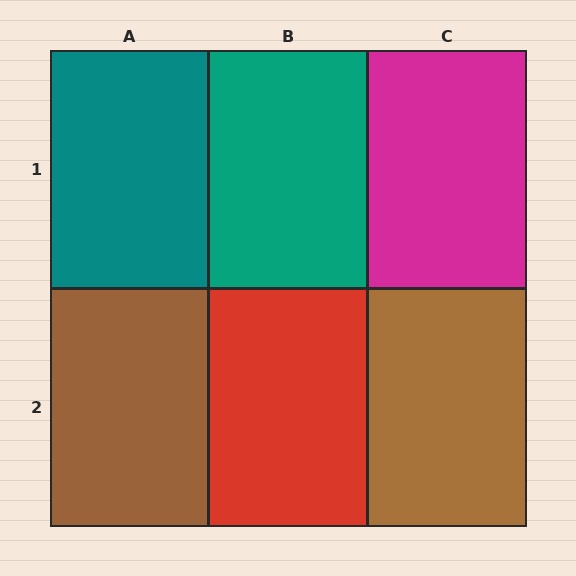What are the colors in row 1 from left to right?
Teal, teal, magenta.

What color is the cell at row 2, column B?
Red.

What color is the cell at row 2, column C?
Brown.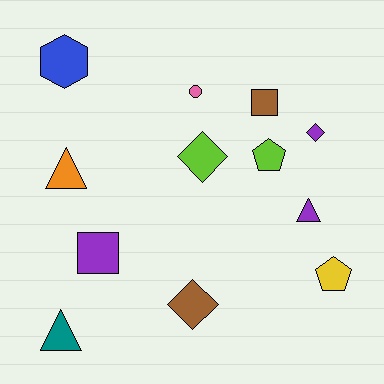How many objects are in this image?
There are 12 objects.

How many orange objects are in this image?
There is 1 orange object.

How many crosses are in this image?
There are no crosses.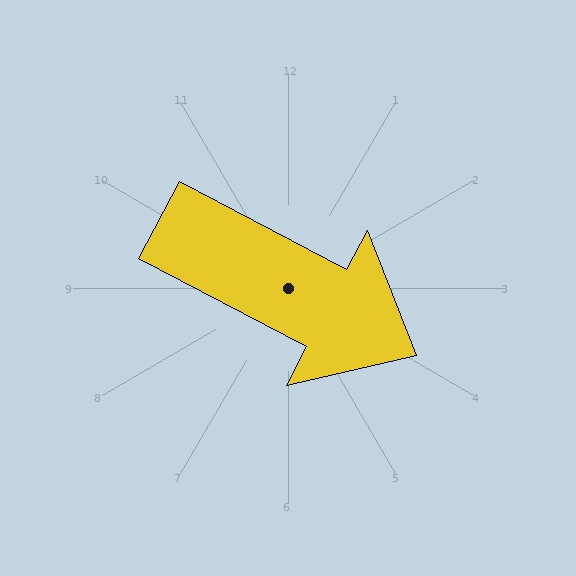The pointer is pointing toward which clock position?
Roughly 4 o'clock.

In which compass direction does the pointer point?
Southeast.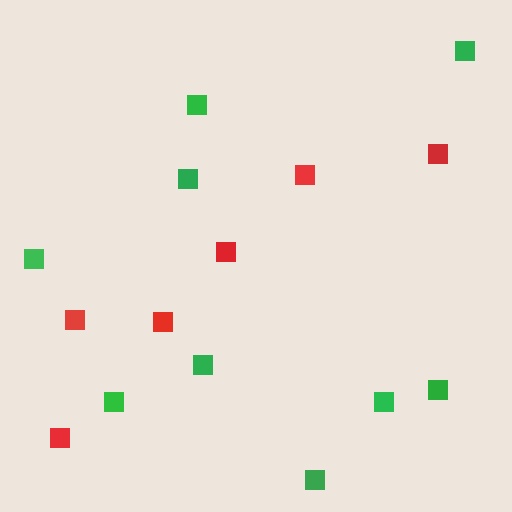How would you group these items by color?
There are 2 groups: one group of red squares (6) and one group of green squares (9).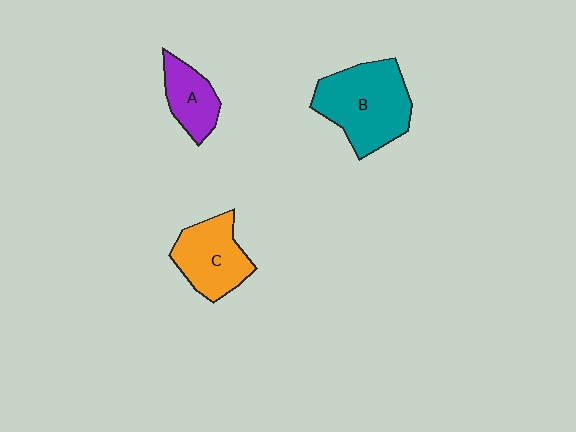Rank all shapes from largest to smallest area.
From largest to smallest: B (teal), C (orange), A (purple).